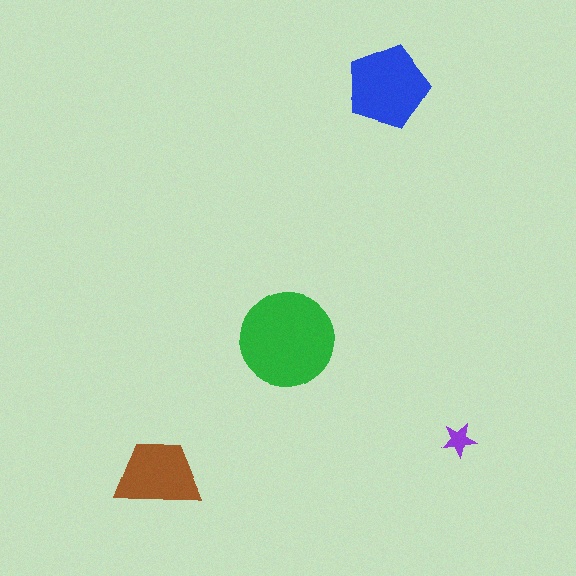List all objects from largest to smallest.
The green circle, the blue pentagon, the brown trapezoid, the purple star.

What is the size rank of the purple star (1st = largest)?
4th.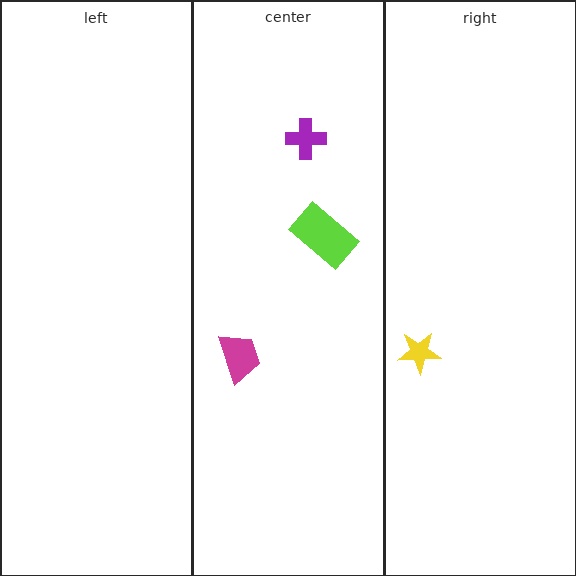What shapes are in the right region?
The yellow star.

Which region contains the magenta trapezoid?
The center region.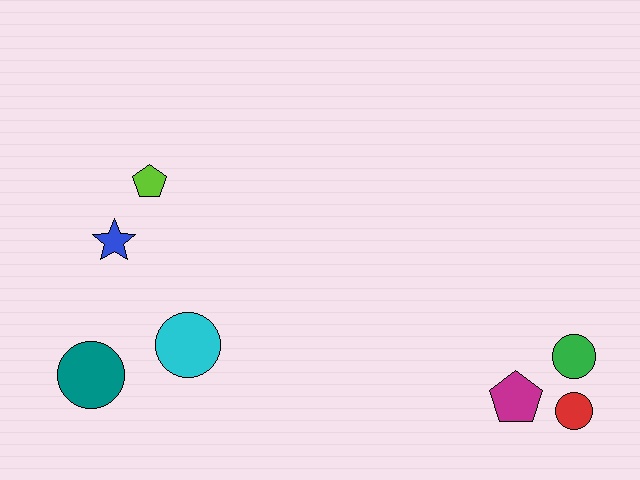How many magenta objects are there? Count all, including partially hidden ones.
There is 1 magenta object.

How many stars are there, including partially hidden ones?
There is 1 star.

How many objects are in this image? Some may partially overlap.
There are 7 objects.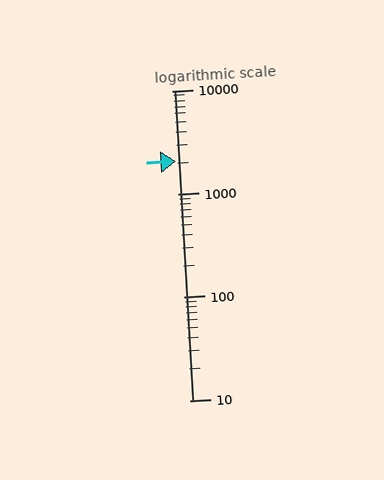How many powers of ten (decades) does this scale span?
The scale spans 3 decades, from 10 to 10000.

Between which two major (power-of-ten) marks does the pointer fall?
The pointer is between 1000 and 10000.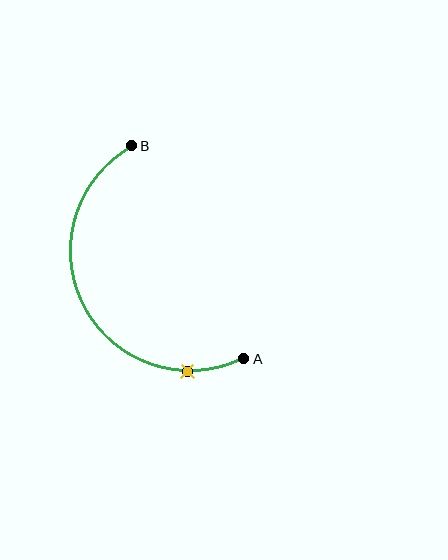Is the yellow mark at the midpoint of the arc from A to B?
No. The yellow mark lies on the arc but is closer to endpoint A. The arc midpoint would be at the point on the curve equidistant along the arc from both A and B.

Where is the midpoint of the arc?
The arc midpoint is the point on the curve farthest from the straight line joining A and B. It sits to the left of that line.